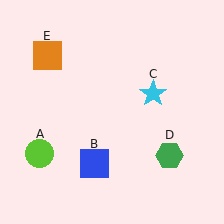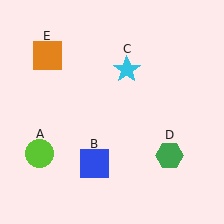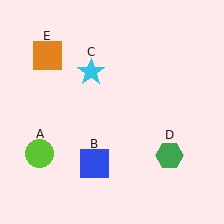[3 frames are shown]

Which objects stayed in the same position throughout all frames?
Lime circle (object A) and blue square (object B) and green hexagon (object D) and orange square (object E) remained stationary.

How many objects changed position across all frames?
1 object changed position: cyan star (object C).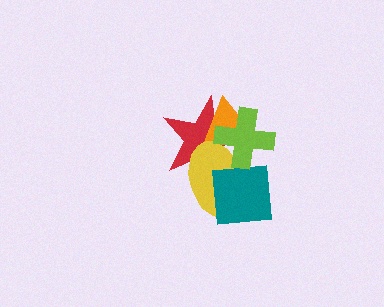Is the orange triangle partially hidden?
Yes, it is partially covered by another shape.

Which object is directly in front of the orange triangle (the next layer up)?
The yellow ellipse is directly in front of the orange triangle.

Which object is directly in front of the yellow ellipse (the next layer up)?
The teal square is directly in front of the yellow ellipse.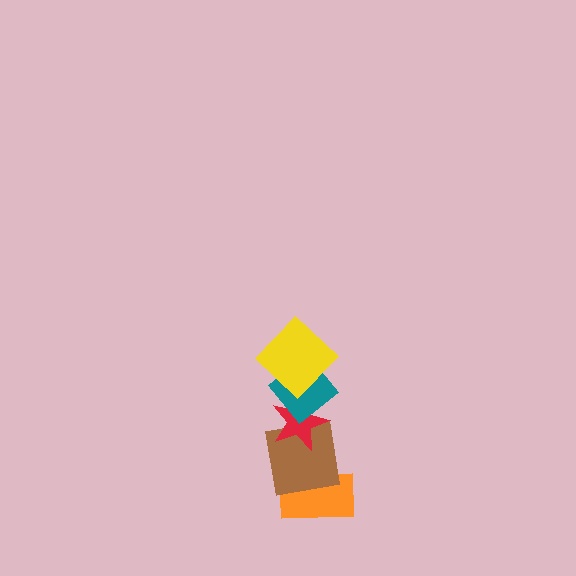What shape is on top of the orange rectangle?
The brown square is on top of the orange rectangle.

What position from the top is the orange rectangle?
The orange rectangle is 5th from the top.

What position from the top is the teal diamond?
The teal diamond is 2nd from the top.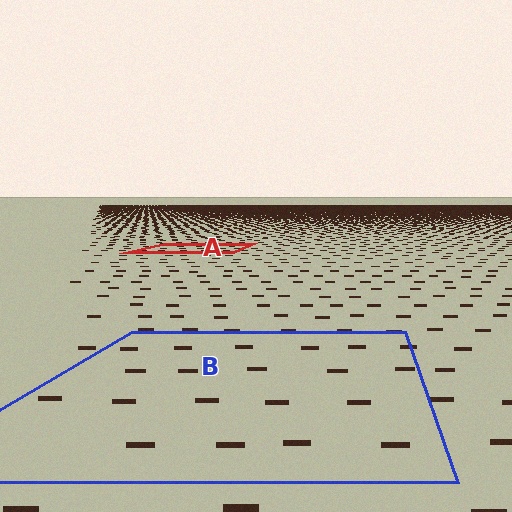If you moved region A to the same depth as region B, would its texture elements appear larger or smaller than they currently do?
They would appear larger. At a closer depth, the same texture elements are projected at a bigger on-screen size.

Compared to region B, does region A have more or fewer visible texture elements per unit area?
Region A has more texture elements per unit area — they are packed more densely because it is farther away.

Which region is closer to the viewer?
Region B is closer. The texture elements there are larger and more spread out.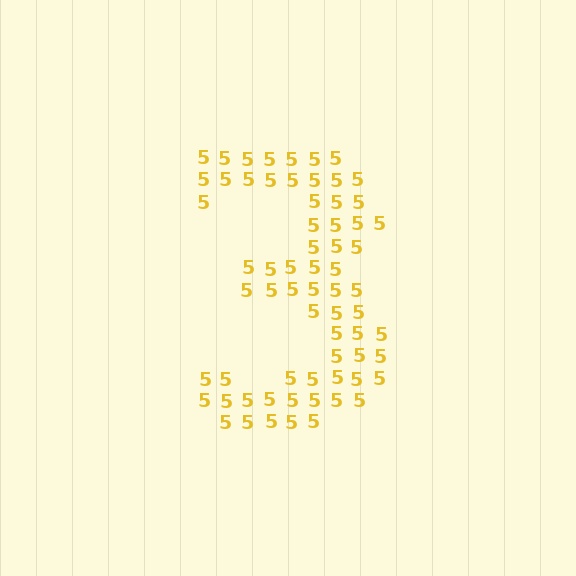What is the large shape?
The large shape is the digit 3.